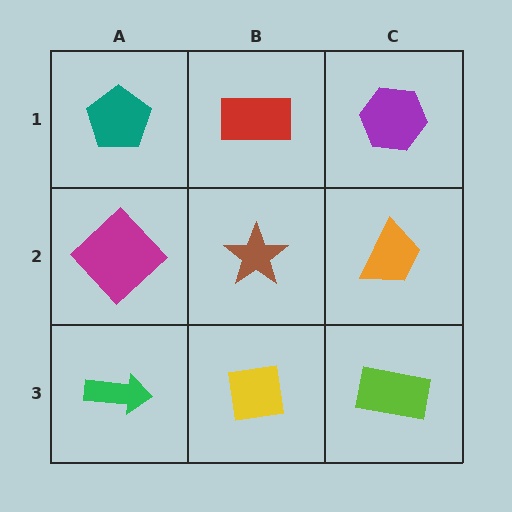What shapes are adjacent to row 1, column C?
An orange trapezoid (row 2, column C), a red rectangle (row 1, column B).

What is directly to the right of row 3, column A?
A yellow square.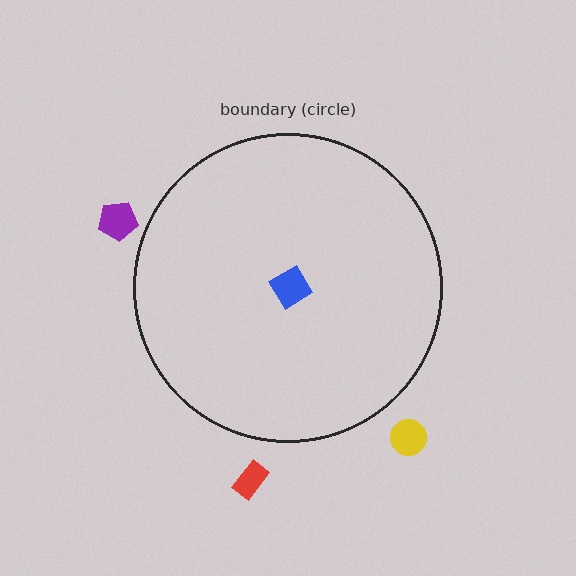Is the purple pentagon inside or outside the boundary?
Outside.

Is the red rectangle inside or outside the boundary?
Outside.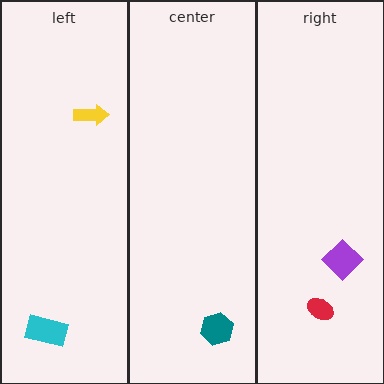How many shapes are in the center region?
1.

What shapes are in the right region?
The red ellipse, the purple diamond.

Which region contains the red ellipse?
The right region.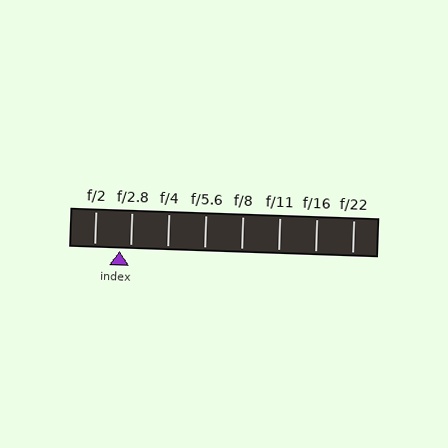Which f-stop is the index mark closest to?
The index mark is closest to f/2.8.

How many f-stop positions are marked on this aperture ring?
There are 8 f-stop positions marked.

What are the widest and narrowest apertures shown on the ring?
The widest aperture shown is f/2 and the narrowest is f/22.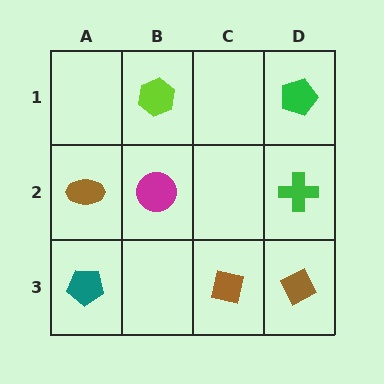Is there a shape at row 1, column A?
No, that cell is empty.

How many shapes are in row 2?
3 shapes.